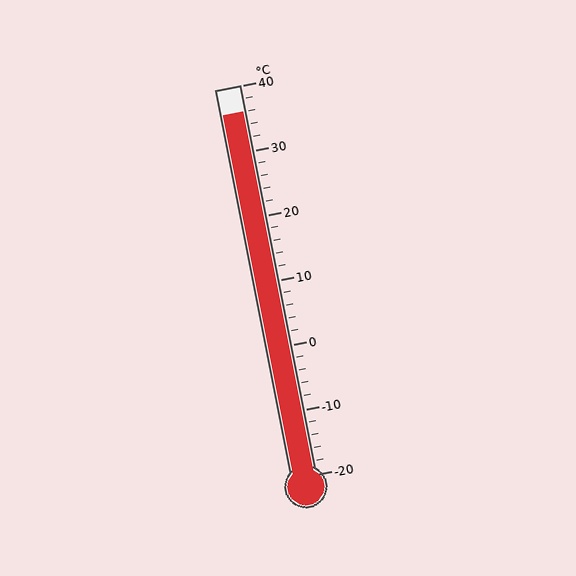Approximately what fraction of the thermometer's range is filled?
The thermometer is filled to approximately 95% of its range.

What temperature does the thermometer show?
The thermometer shows approximately 36°C.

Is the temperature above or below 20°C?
The temperature is above 20°C.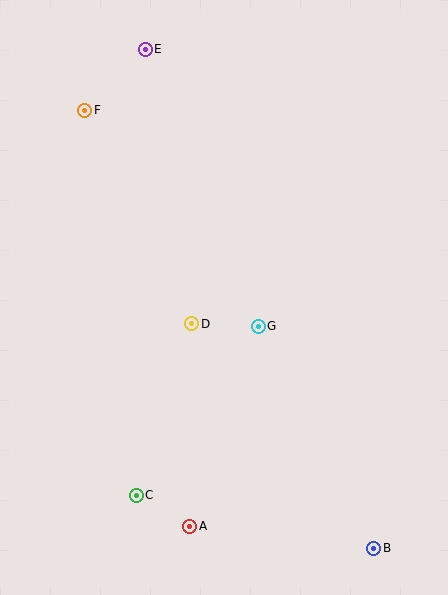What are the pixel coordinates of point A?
Point A is at (190, 526).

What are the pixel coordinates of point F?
Point F is at (85, 110).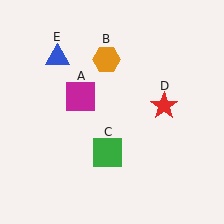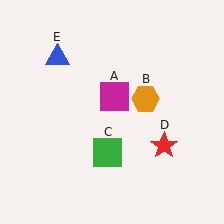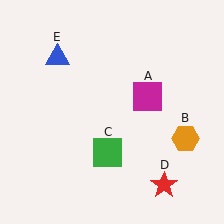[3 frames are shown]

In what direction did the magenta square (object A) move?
The magenta square (object A) moved right.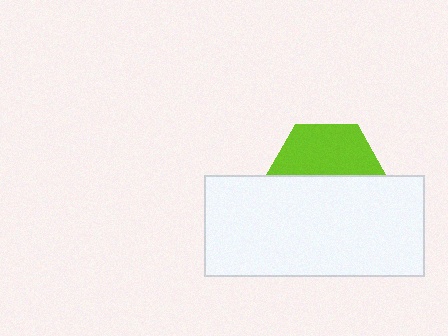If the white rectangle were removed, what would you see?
You would see the complete lime hexagon.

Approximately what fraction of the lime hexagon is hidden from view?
Roughly 53% of the lime hexagon is hidden behind the white rectangle.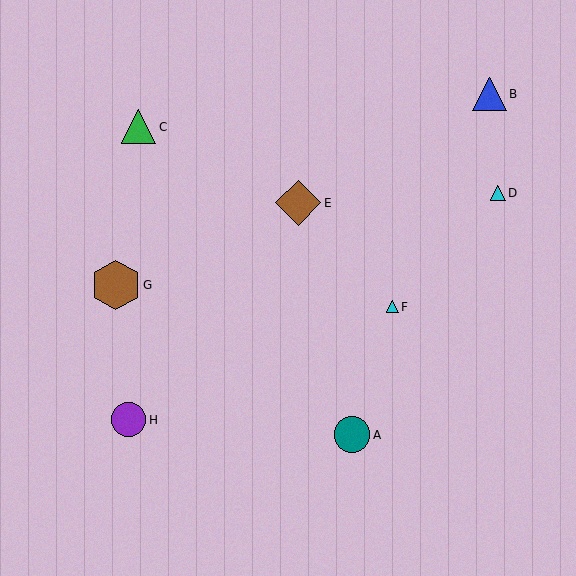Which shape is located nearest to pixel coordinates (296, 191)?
The brown diamond (labeled E) at (298, 203) is nearest to that location.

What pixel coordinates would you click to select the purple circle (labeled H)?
Click at (129, 420) to select the purple circle H.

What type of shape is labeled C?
Shape C is a green triangle.